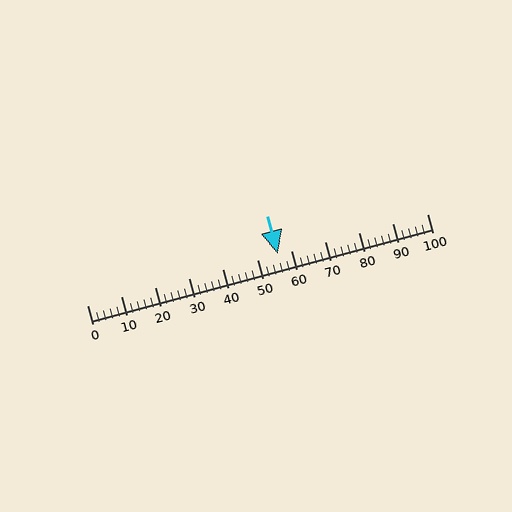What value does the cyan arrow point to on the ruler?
The cyan arrow points to approximately 56.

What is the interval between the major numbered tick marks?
The major tick marks are spaced 10 units apart.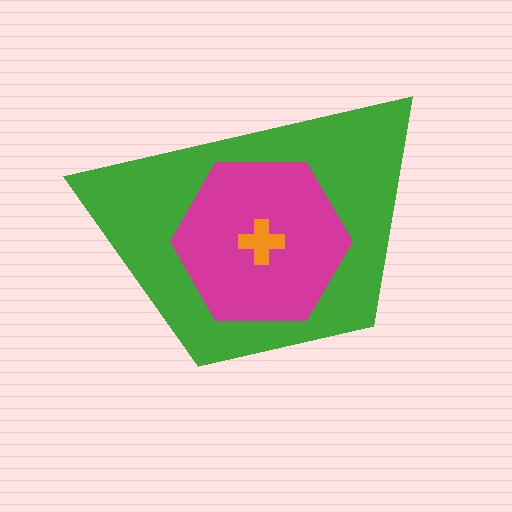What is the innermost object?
The orange cross.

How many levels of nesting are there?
3.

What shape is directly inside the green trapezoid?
The magenta hexagon.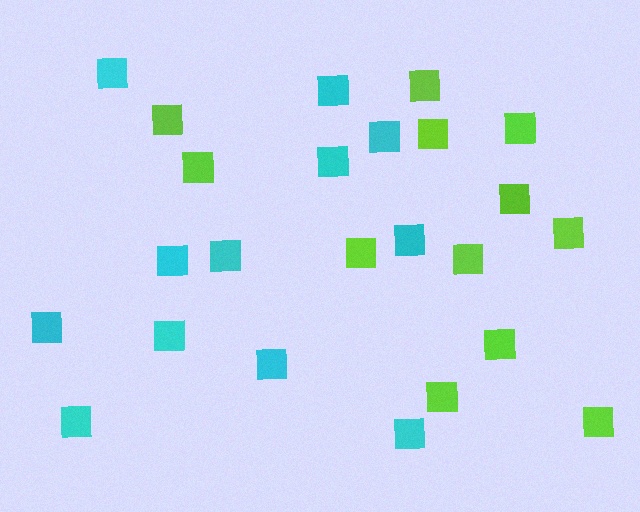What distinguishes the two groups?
There are 2 groups: one group of lime squares (12) and one group of cyan squares (12).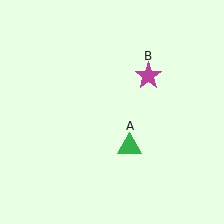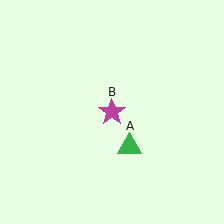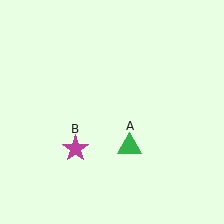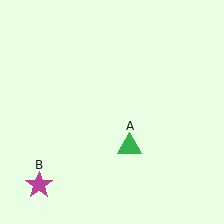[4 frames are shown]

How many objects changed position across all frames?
1 object changed position: magenta star (object B).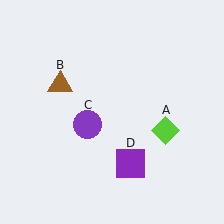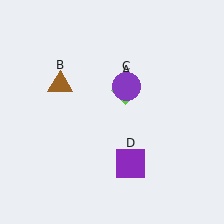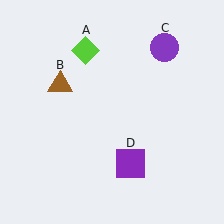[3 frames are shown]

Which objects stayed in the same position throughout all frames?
Brown triangle (object B) and purple square (object D) remained stationary.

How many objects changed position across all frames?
2 objects changed position: lime diamond (object A), purple circle (object C).